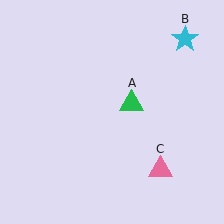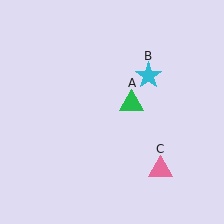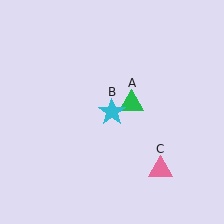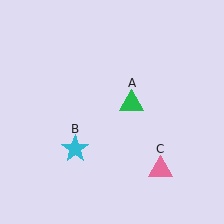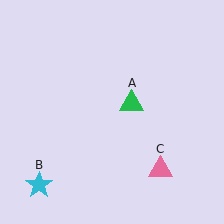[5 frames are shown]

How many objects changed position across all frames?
1 object changed position: cyan star (object B).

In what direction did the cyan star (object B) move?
The cyan star (object B) moved down and to the left.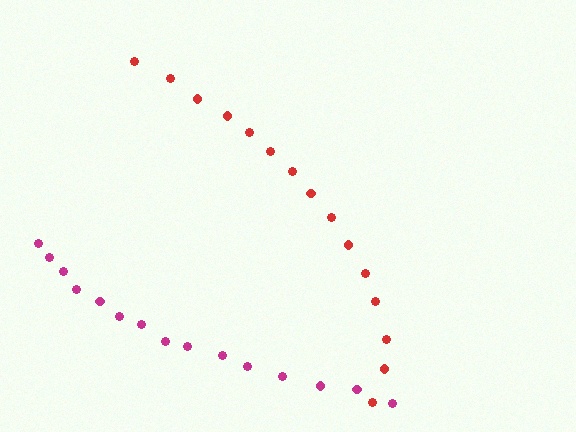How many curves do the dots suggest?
There are 2 distinct paths.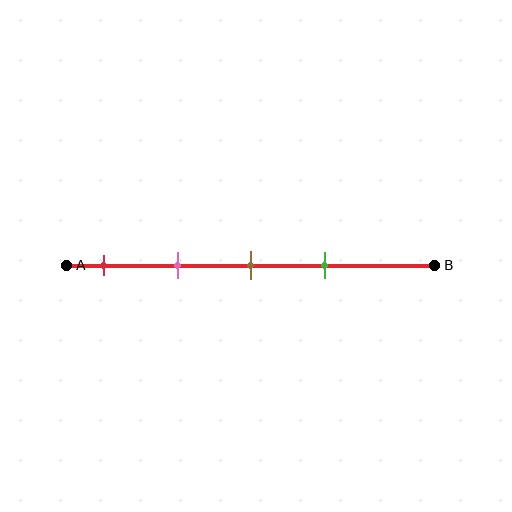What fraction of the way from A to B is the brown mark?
The brown mark is approximately 50% (0.5) of the way from A to B.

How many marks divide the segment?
There are 4 marks dividing the segment.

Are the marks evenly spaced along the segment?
Yes, the marks are approximately evenly spaced.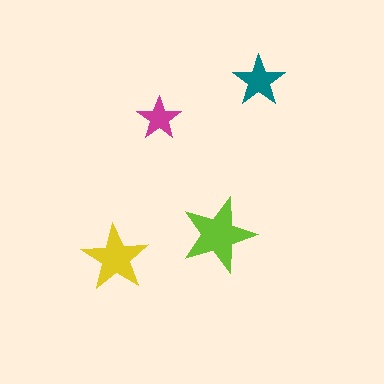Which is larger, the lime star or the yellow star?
The lime one.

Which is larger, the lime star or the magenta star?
The lime one.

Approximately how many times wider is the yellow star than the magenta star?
About 1.5 times wider.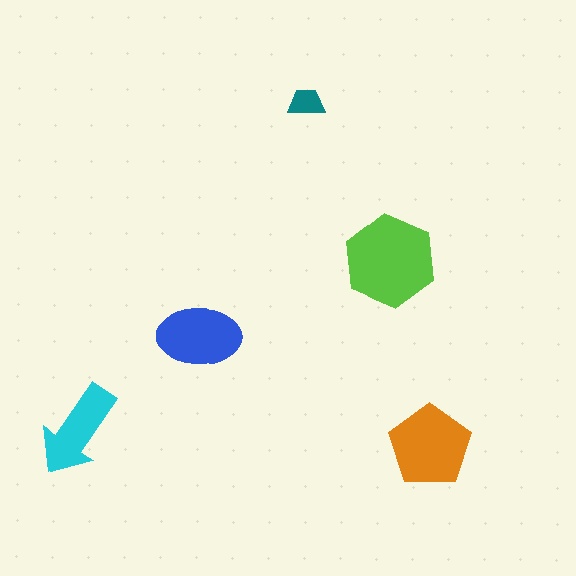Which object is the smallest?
The teal trapezoid.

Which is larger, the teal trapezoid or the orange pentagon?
The orange pentagon.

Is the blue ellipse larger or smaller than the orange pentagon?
Smaller.